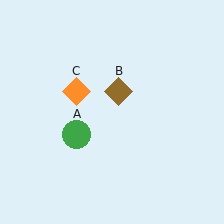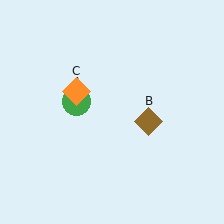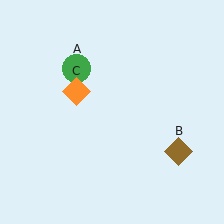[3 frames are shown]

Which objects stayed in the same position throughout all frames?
Orange diamond (object C) remained stationary.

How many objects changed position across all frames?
2 objects changed position: green circle (object A), brown diamond (object B).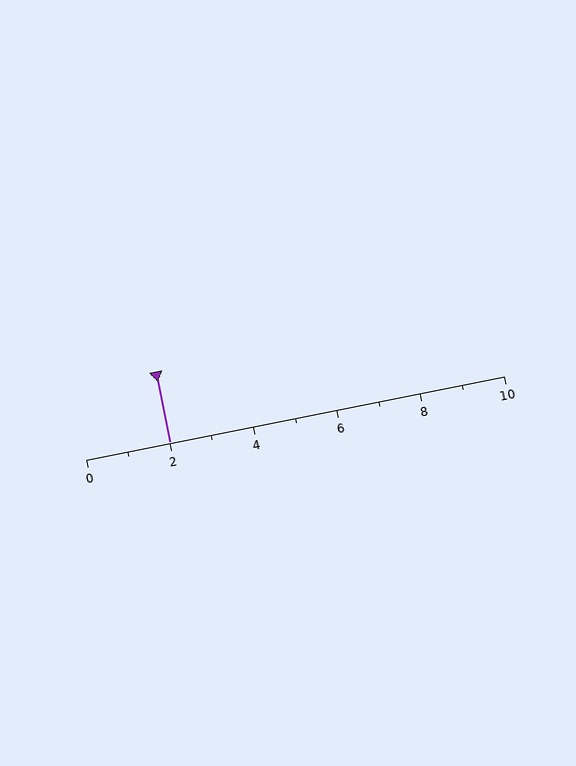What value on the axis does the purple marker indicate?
The marker indicates approximately 2.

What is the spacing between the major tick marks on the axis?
The major ticks are spaced 2 apart.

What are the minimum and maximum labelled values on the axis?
The axis runs from 0 to 10.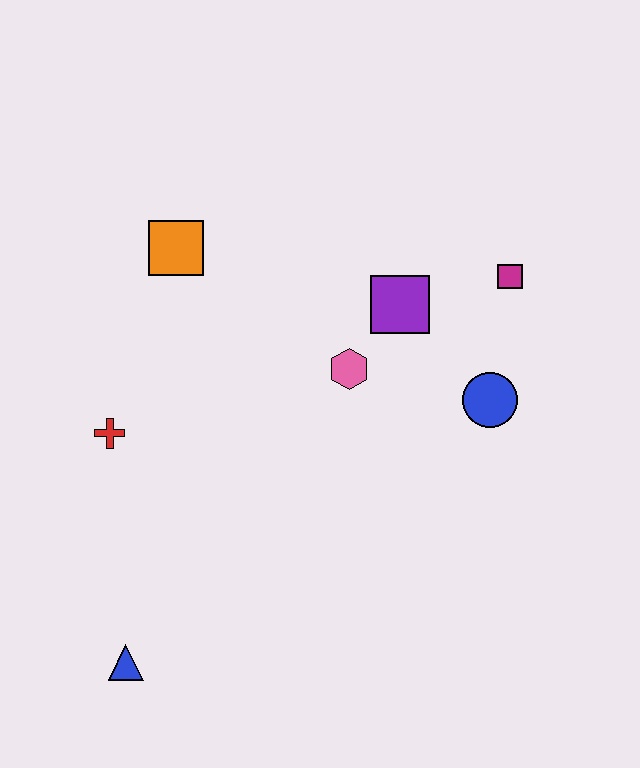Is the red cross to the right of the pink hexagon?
No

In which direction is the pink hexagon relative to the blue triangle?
The pink hexagon is above the blue triangle.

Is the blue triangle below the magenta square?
Yes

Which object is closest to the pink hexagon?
The purple square is closest to the pink hexagon.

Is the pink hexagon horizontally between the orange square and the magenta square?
Yes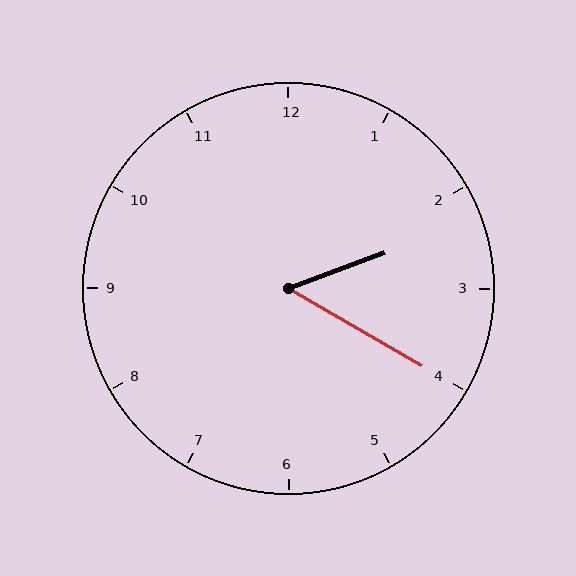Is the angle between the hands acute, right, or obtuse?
It is acute.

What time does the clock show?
2:20.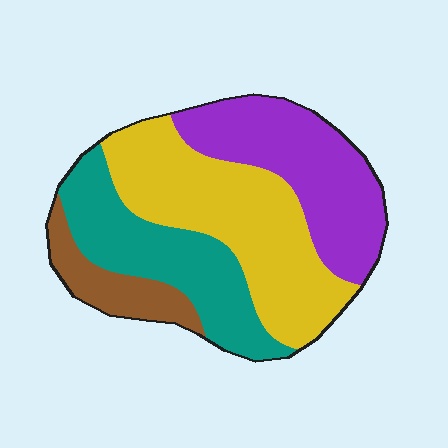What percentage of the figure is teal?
Teal covers about 25% of the figure.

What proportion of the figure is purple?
Purple takes up about one quarter (1/4) of the figure.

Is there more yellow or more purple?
Yellow.